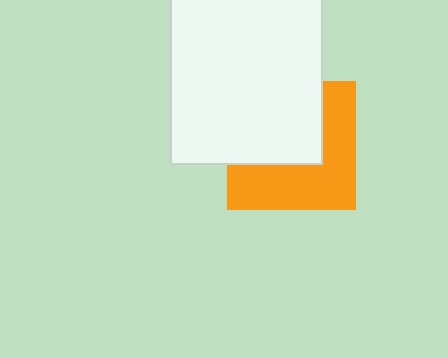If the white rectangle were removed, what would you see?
You would see the complete orange square.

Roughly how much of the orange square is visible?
About half of it is visible (roughly 51%).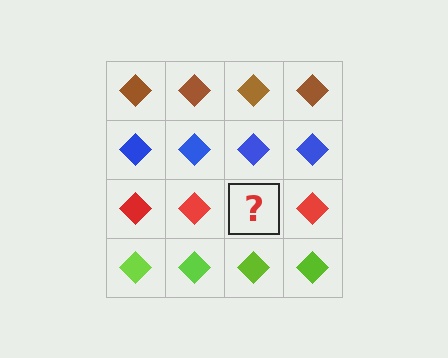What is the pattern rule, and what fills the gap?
The rule is that each row has a consistent color. The gap should be filled with a red diamond.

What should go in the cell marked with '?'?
The missing cell should contain a red diamond.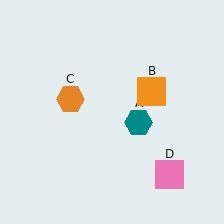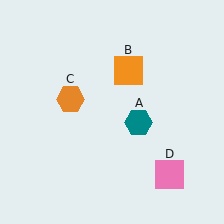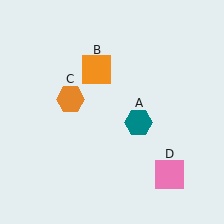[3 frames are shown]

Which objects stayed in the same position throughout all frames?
Teal hexagon (object A) and orange hexagon (object C) and pink square (object D) remained stationary.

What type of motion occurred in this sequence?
The orange square (object B) rotated counterclockwise around the center of the scene.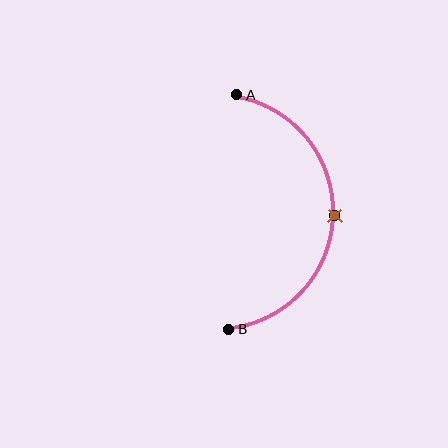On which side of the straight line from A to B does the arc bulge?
The arc bulges to the right of the straight line connecting A and B.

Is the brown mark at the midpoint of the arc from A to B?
Yes. The brown mark lies on the arc at equal arc-length from both A and B — it is the arc midpoint.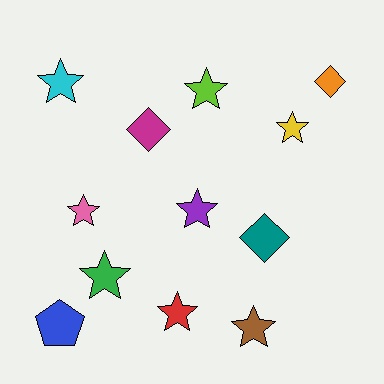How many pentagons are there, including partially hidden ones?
There is 1 pentagon.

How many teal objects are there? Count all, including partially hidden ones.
There is 1 teal object.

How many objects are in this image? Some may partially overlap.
There are 12 objects.